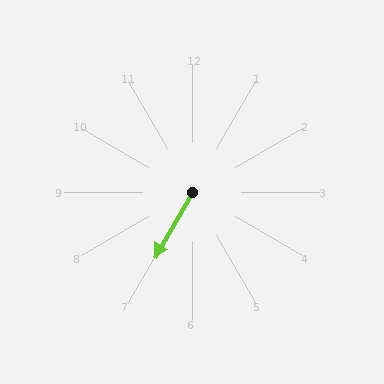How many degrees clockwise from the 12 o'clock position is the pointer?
Approximately 210 degrees.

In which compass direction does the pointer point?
Southwest.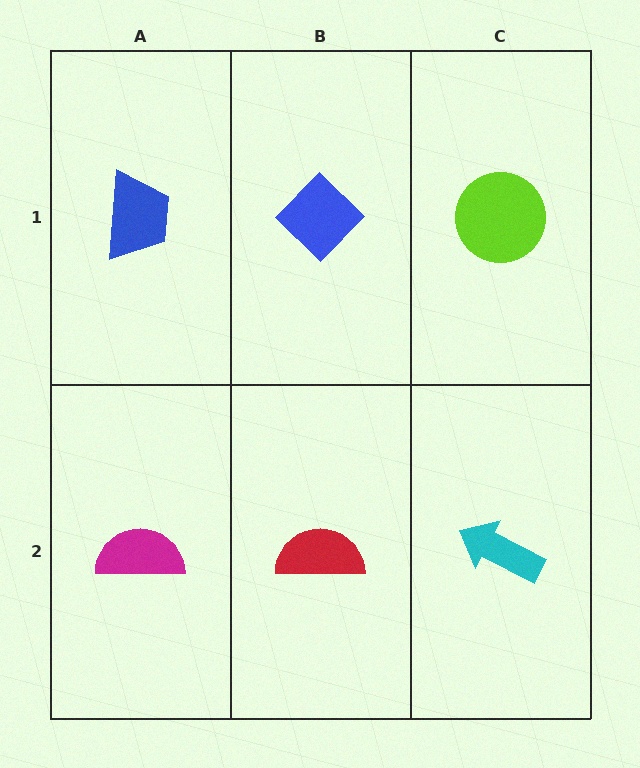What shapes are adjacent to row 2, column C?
A lime circle (row 1, column C), a red semicircle (row 2, column B).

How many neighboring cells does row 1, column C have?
2.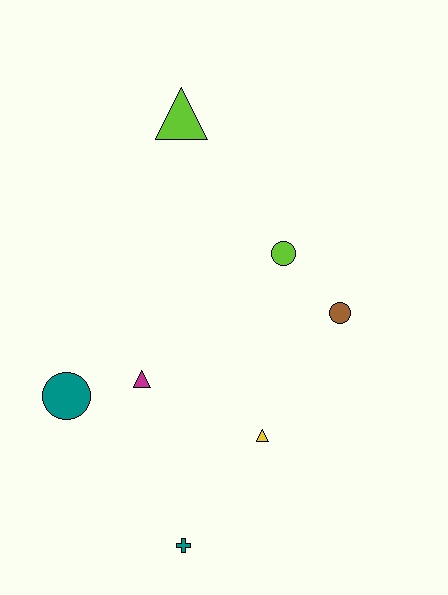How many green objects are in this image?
There are no green objects.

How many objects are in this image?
There are 7 objects.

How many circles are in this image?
There are 3 circles.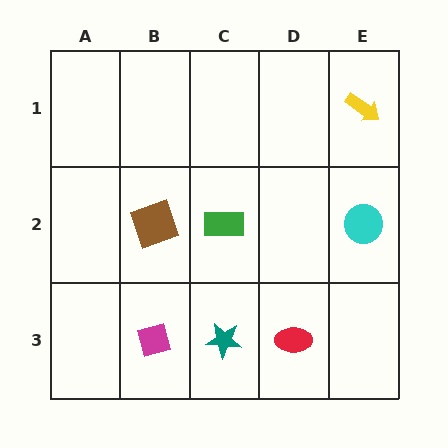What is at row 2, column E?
A cyan circle.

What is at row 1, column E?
A yellow arrow.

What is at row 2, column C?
A green rectangle.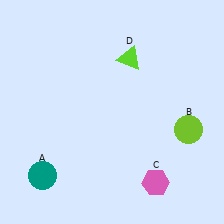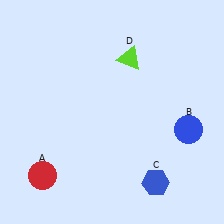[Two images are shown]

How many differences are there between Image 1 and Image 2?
There are 3 differences between the two images.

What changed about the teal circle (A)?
In Image 1, A is teal. In Image 2, it changed to red.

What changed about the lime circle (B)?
In Image 1, B is lime. In Image 2, it changed to blue.